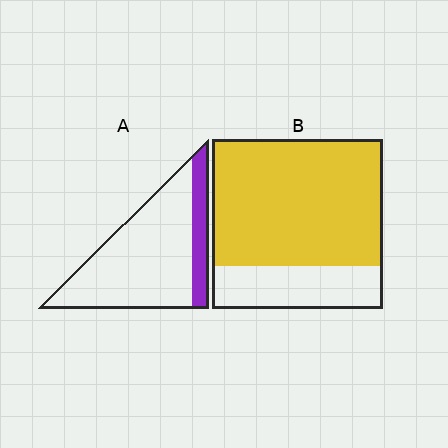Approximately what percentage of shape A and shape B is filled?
A is approximately 20% and B is approximately 75%.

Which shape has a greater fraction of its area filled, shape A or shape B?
Shape B.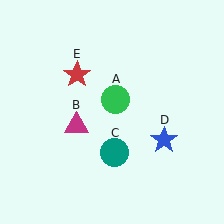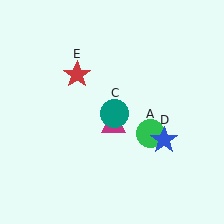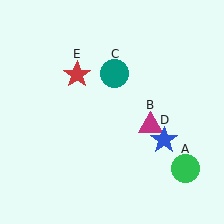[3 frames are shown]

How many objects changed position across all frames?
3 objects changed position: green circle (object A), magenta triangle (object B), teal circle (object C).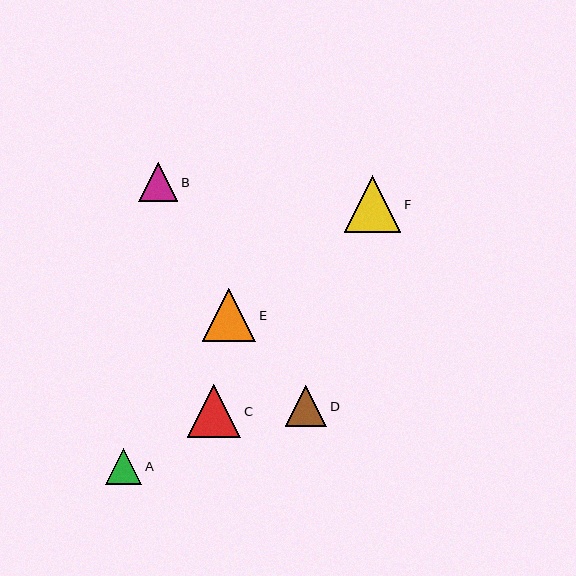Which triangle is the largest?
Triangle F is the largest with a size of approximately 57 pixels.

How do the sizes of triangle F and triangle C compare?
Triangle F and triangle C are approximately the same size.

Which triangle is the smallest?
Triangle A is the smallest with a size of approximately 36 pixels.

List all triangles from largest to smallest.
From largest to smallest: F, E, C, D, B, A.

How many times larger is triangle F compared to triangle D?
Triangle F is approximately 1.4 times the size of triangle D.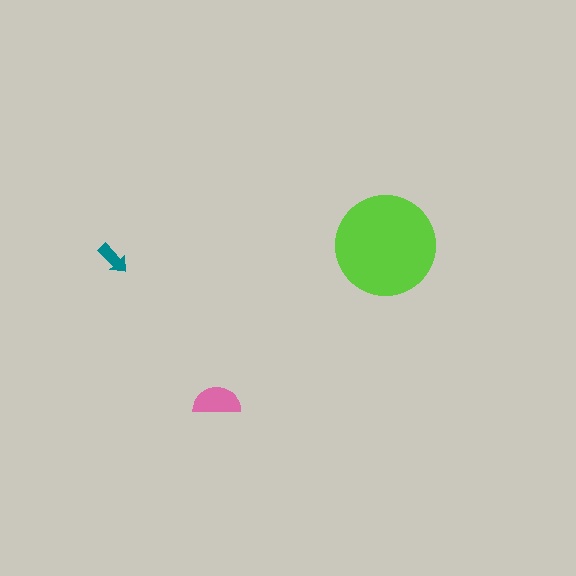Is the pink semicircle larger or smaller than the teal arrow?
Larger.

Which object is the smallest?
The teal arrow.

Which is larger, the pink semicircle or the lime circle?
The lime circle.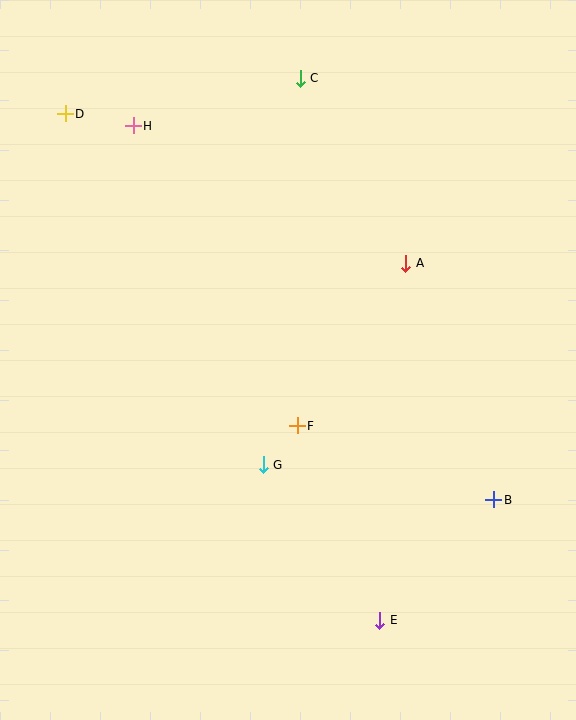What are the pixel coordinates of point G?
Point G is at (263, 465).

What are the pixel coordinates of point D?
Point D is at (65, 114).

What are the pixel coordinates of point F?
Point F is at (297, 426).